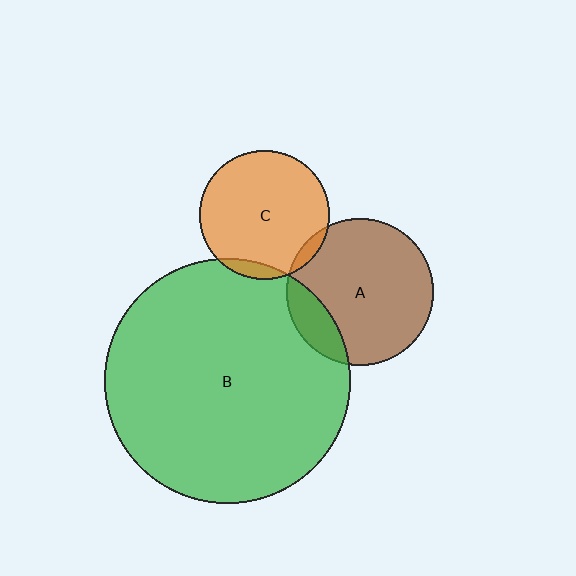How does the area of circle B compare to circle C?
Approximately 3.6 times.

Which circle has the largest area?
Circle B (green).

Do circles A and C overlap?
Yes.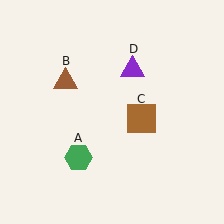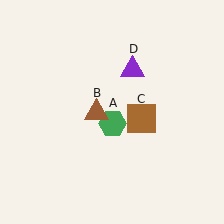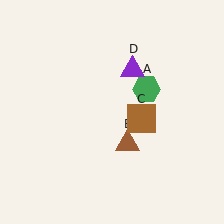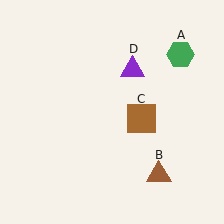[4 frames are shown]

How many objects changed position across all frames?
2 objects changed position: green hexagon (object A), brown triangle (object B).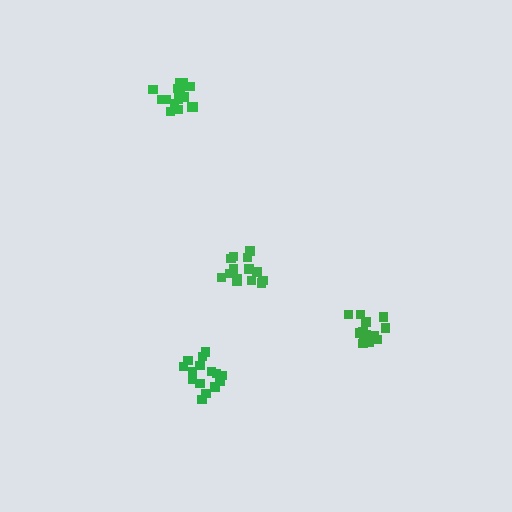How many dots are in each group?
Group 1: 15 dots, Group 2: 14 dots, Group 3: 15 dots, Group 4: 17 dots (61 total).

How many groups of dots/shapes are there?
There are 4 groups.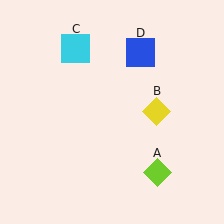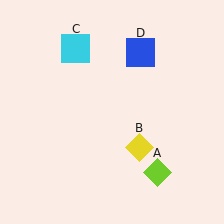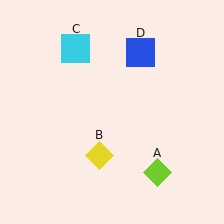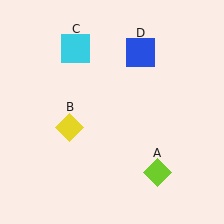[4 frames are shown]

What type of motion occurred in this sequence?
The yellow diamond (object B) rotated clockwise around the center of the scene.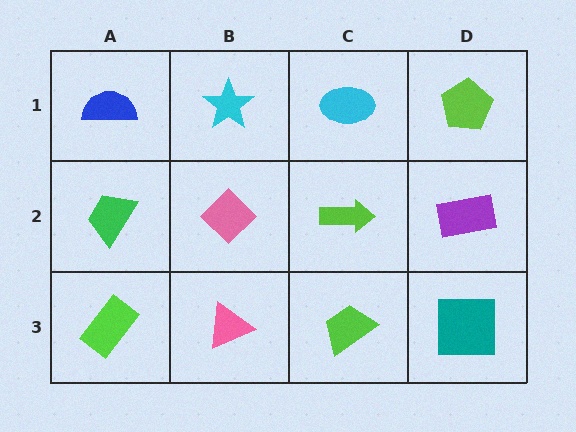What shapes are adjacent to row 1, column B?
A pink diamond (row 2, column B), a blue semicircle (row 1, column A), a cyan ellipse (row 1, column C).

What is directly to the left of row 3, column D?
A lime trapezoid.